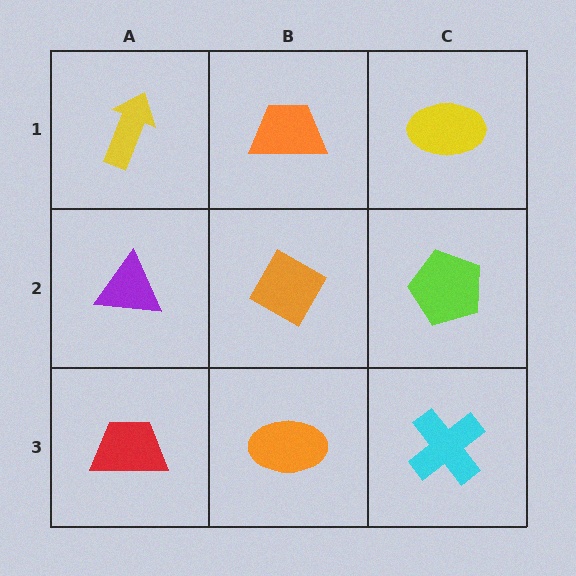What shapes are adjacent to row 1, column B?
An orange diamond (row 2, column B), a yellow arrow (row 1, column A), a yellow ellipse (row 1, column C).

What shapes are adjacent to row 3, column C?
A lime pentagon (row 2, column C), an orange ellipse (row 3, column B).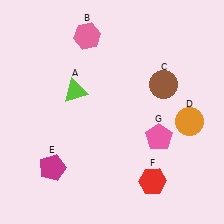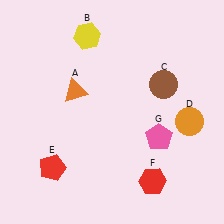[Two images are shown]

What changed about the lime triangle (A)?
In Image 1, A is lime. In Image 2, it changed to orange.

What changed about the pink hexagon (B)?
In Image 1, B is pink. In Image 2, it changed to yellow.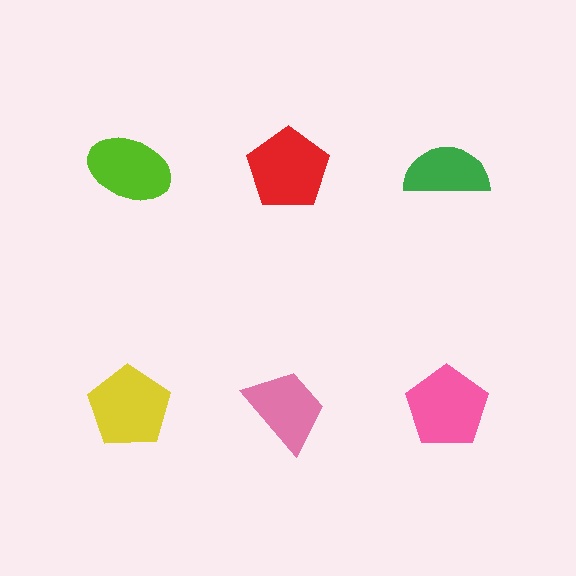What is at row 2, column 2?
A pink trapezoid.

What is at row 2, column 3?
A pink pentagon.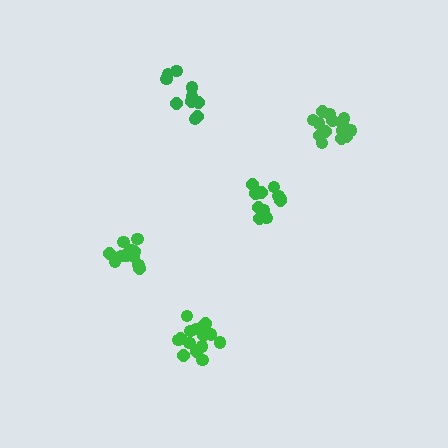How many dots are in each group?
Group 1: 16 dots, Group 2: 11 dots, Group 3: 13 dots, Group 4: 10 dots, Group 5: 14 dots (64 total).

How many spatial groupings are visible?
There are 5 spatial groupings.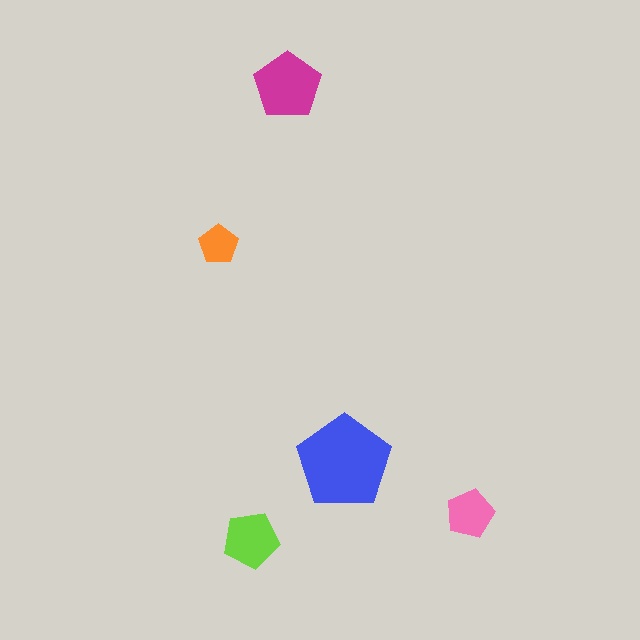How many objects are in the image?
There are 5 objects in the image.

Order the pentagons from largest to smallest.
the blue one, the magenta one, the lime one, the pink one, the orange one.